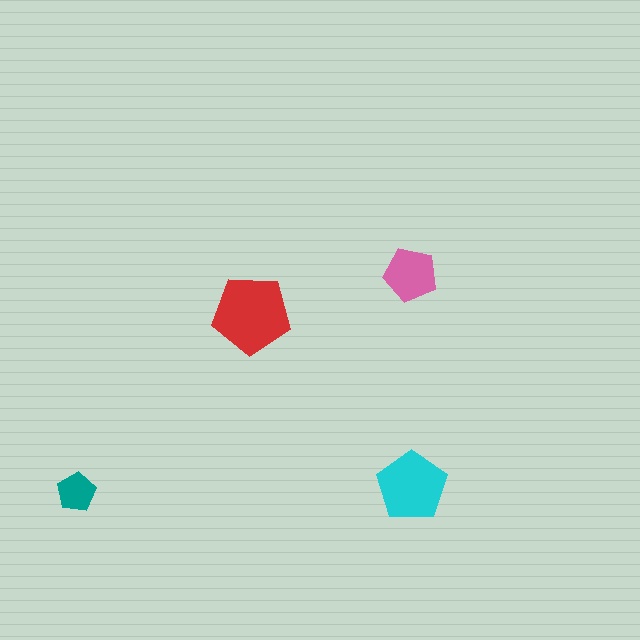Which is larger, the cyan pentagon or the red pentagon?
The red one.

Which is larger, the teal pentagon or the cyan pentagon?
The cyan one.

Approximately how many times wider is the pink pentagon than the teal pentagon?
About 1.5 times wider.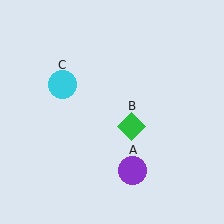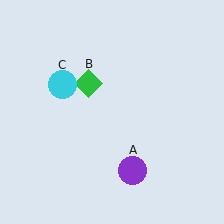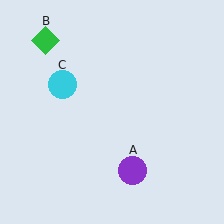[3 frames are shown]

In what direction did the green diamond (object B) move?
The green diamond (object B) moved up and to the left.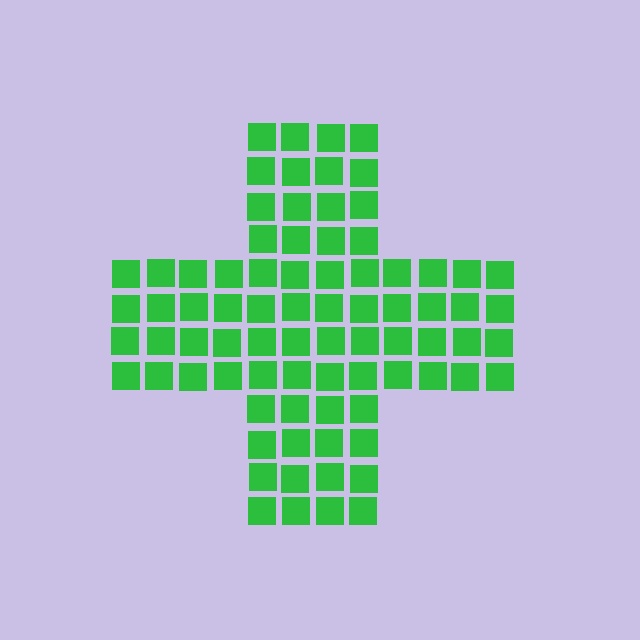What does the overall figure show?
The overall figure shows a cross.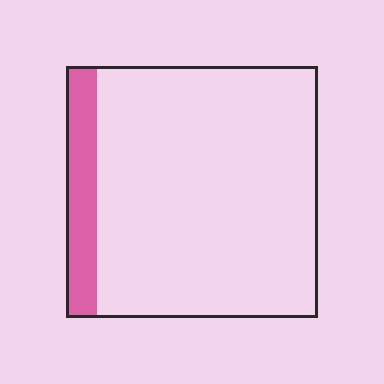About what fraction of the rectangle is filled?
About one eighth (1/8).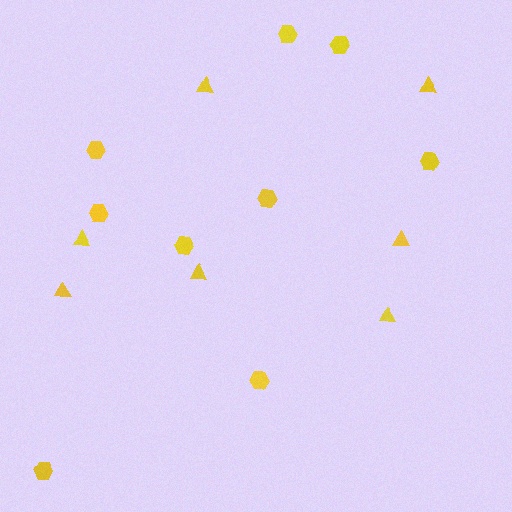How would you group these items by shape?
There are 2 groups: one group of hexagons (9) and one group of triangles (7).